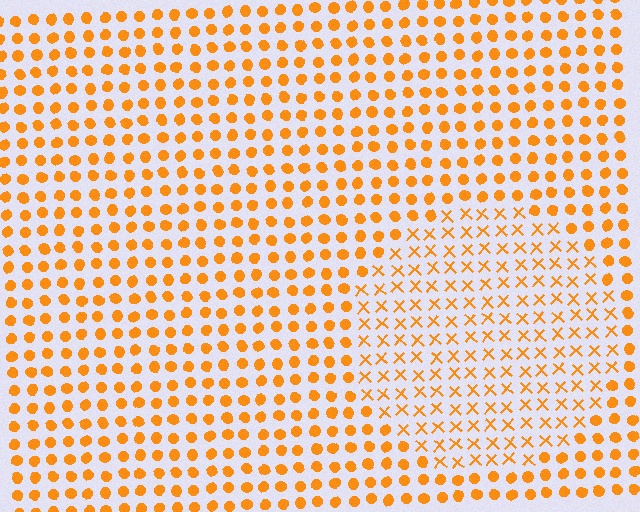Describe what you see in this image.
The image is filled with small orange elements arranged in a uniform grid. A circle-shaped region contains X marks, while the surrounding area contains circles. The boundary is defined purely by the change in element shape.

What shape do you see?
I see a circle.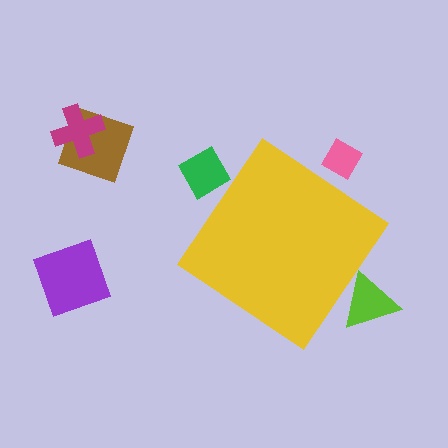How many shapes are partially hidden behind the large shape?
3 shapes are partially hidden.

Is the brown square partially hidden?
No, the brown square is fully visible.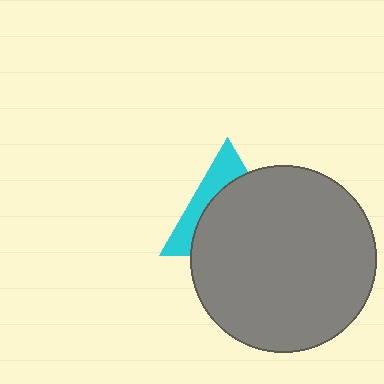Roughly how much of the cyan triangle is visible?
A small part of it is visible (roughly 33%).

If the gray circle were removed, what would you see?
You would see the complete cyan triangle.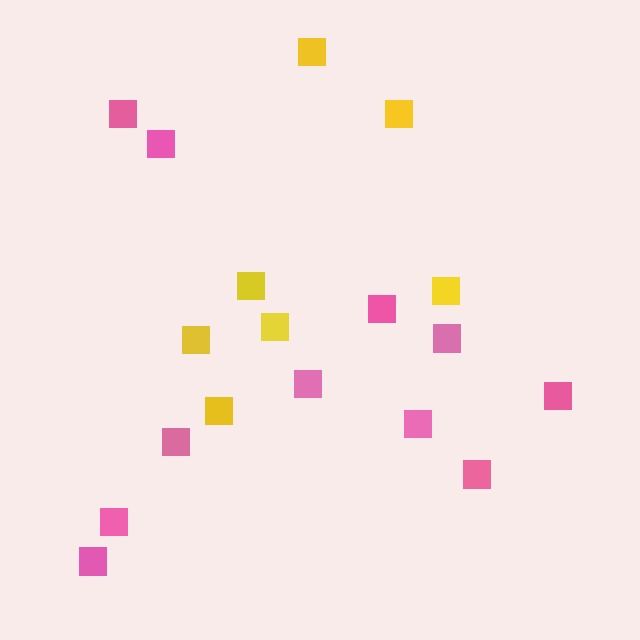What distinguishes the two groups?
There are 2 groups: one group of pink squares (11) and one group of yellow squares (7).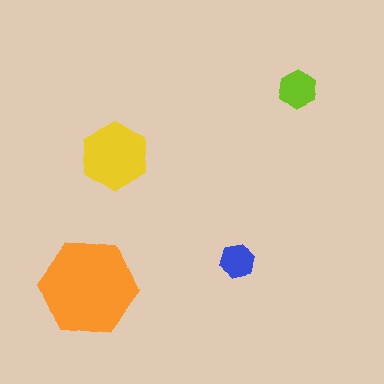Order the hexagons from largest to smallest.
the orange one, the yellow one, the lime one, the blue one.